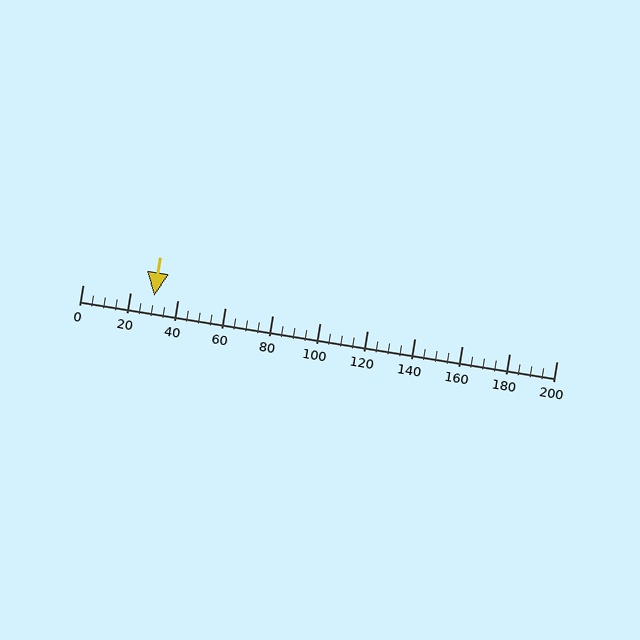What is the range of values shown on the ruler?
The ruler shows values from 0 to 200.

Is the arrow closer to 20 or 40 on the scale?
The arrow is closer to 40.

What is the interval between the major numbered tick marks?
The major tick marks are spaced 20 units apart.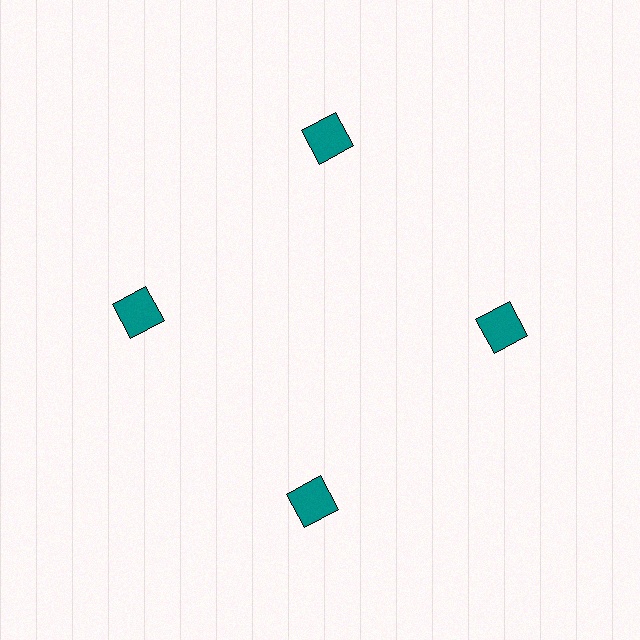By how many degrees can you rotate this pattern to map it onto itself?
The pattern maps onto itself every 90 degrees of rotation.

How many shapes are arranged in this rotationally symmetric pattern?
There are 4 shapes, arranged in 4 groups of 1.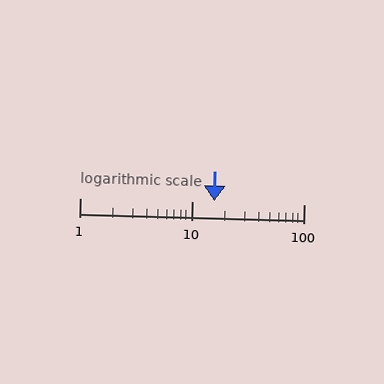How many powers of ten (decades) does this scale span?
The scale spans 2 decades, from 1 to 100.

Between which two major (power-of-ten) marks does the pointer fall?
The pointer is between 10 and 100.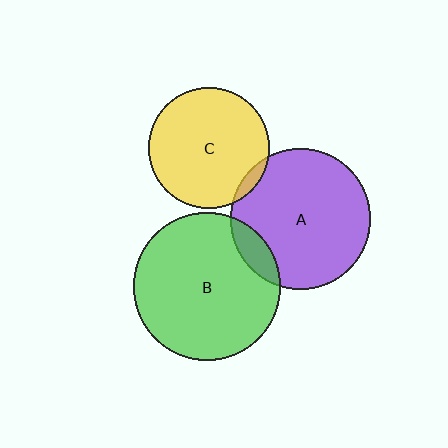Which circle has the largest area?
Circle B (green).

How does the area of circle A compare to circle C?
Approximately 1.4 times.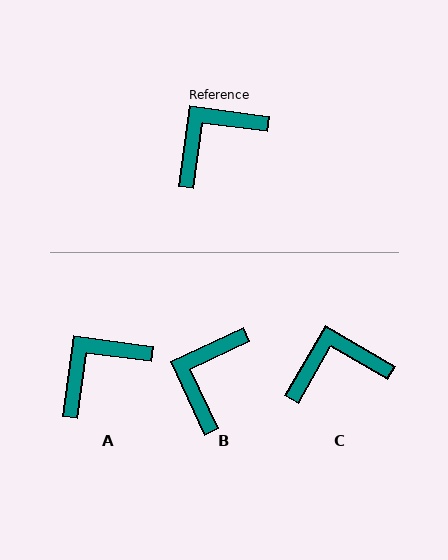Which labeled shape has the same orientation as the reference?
A.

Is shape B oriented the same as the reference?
No, it is off by about 33 degrees.